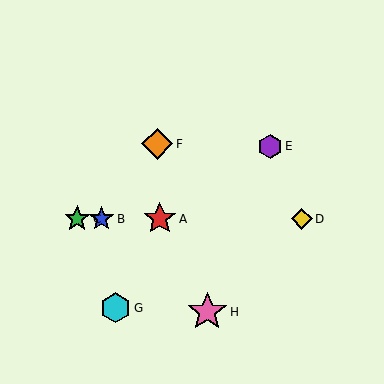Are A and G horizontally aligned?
No, A is at y≈219 and G is at y≈308.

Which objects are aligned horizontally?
Objects A, B, C, D are aligned horizontally.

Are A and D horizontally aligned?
Yes, both are at y≈219.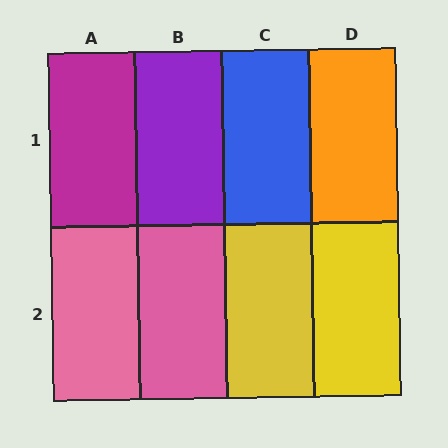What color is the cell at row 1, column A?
Magenta.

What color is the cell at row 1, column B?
Purple.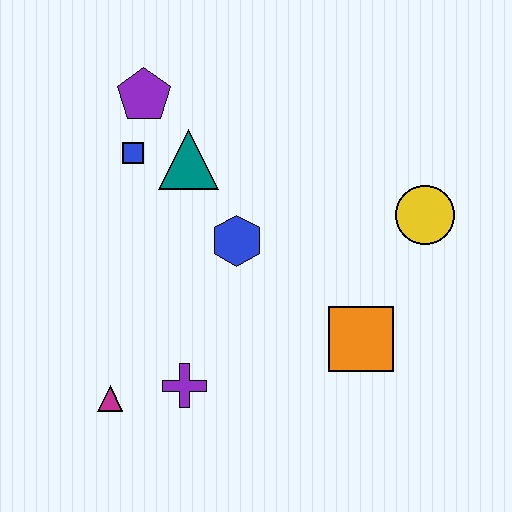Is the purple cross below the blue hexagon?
Yes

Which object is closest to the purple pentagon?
The blue square is closest to the purple pentagon.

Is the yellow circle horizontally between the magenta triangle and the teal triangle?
No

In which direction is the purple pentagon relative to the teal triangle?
The purple pentagon is above the teal triangle.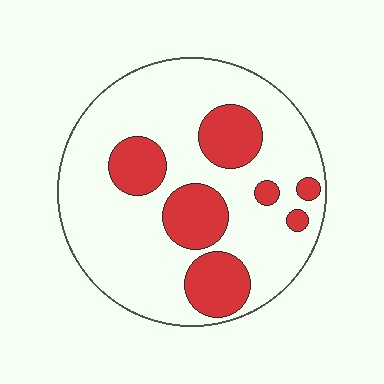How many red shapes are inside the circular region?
7.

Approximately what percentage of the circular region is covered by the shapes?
Approximately 25%.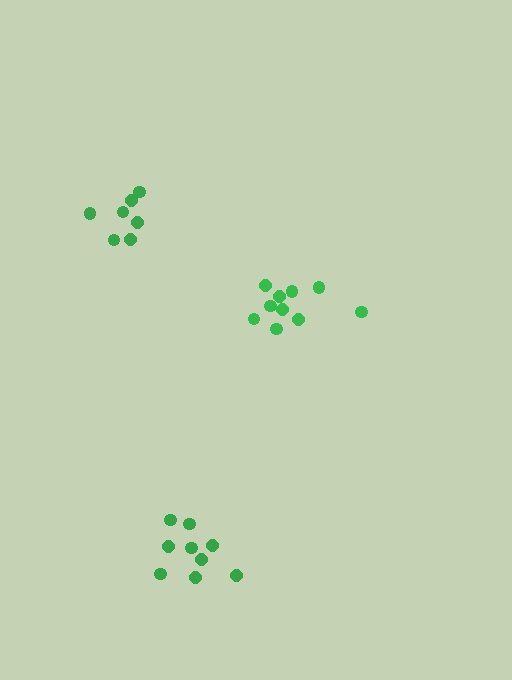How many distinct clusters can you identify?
There are 3 distinct clusters.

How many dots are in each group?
Group 1: 7 dots, Group 2: 9 dots, Group 3: 10 dots (26 total).